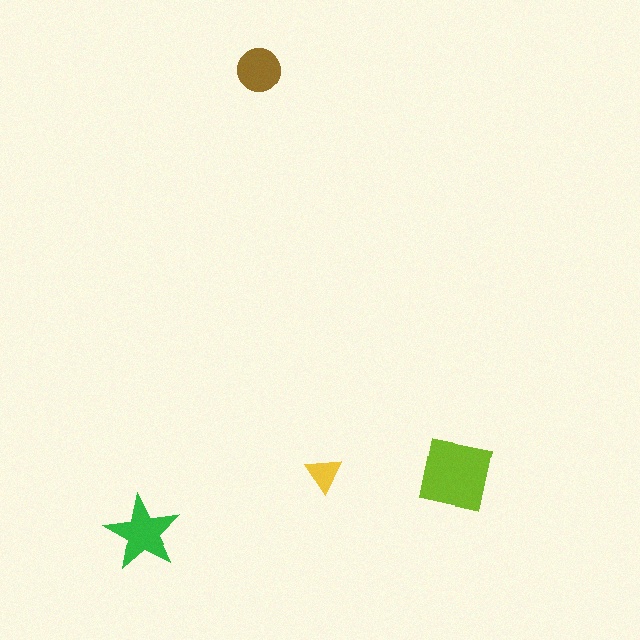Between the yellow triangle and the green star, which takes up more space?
The green star.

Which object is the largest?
The lime square.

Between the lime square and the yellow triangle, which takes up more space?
The lime square.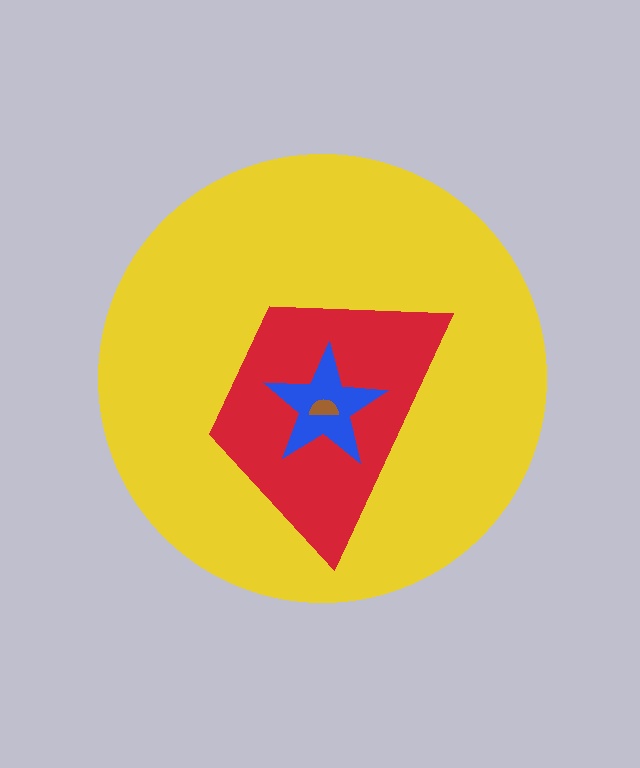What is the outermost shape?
The yellow circle.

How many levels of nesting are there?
4.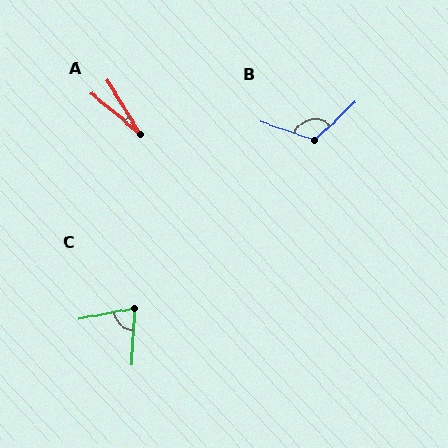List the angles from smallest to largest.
A (18°), C (77°), B (119°).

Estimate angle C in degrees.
Approximately 77 degrees.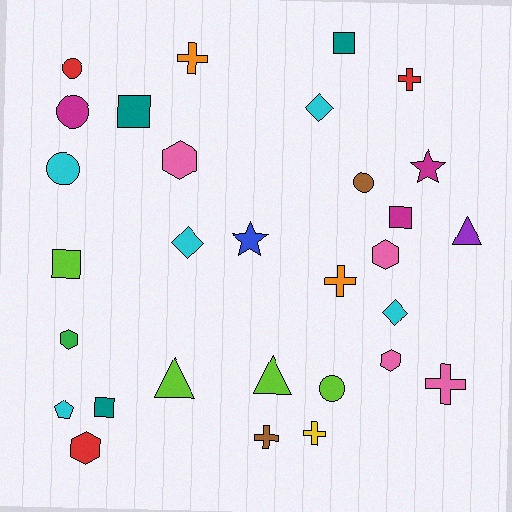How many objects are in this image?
There are 30 objects.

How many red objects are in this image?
There are 3 red objects.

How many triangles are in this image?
There are 3 triangles.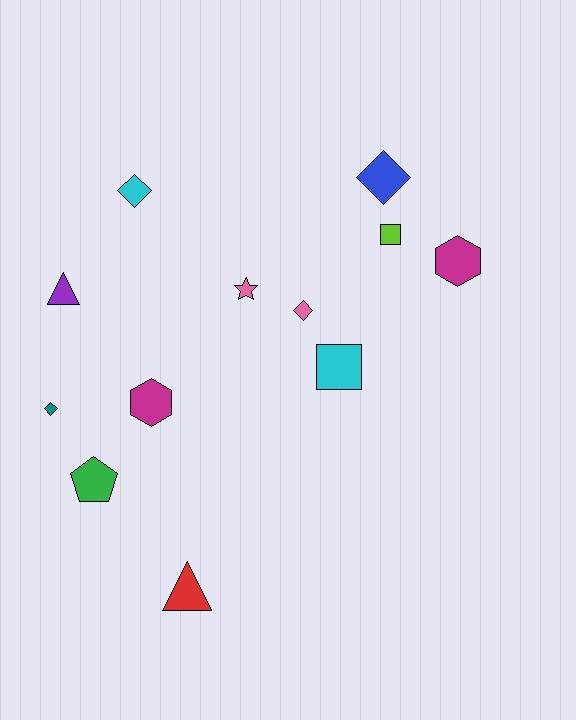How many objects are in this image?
There are 12 objects.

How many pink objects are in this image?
There are 2 pink objects.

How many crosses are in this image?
There are no crosses.